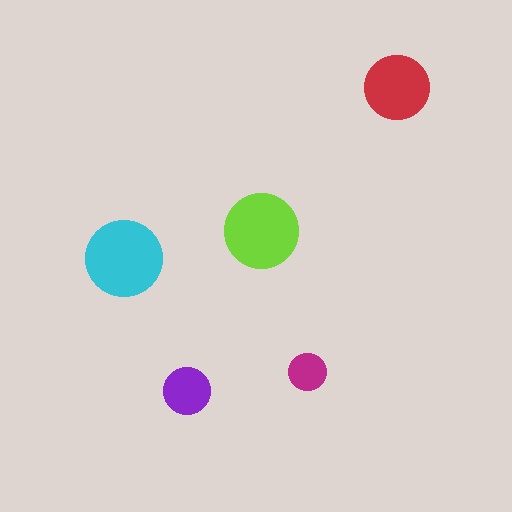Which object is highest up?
The red circle is topmost.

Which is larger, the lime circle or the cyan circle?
The cyan one.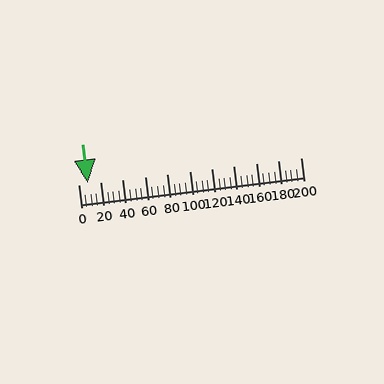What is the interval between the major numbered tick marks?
The major tick marks are spaced 20 units apart.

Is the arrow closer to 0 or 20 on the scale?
The arrow is closer to 0.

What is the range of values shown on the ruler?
The ruler shows values from 0 to 200.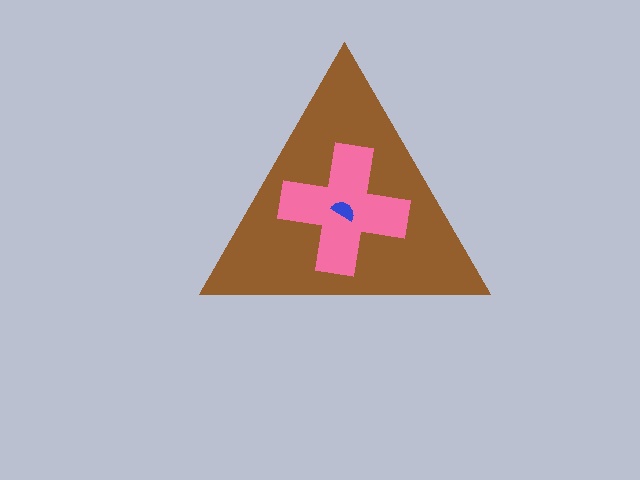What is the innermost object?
The blue semicircle.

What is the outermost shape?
The brown triangle.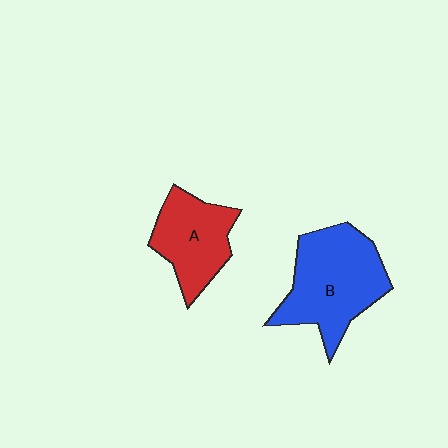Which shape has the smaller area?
Shape A (red).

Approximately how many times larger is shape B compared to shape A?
Approximately 1.5 times.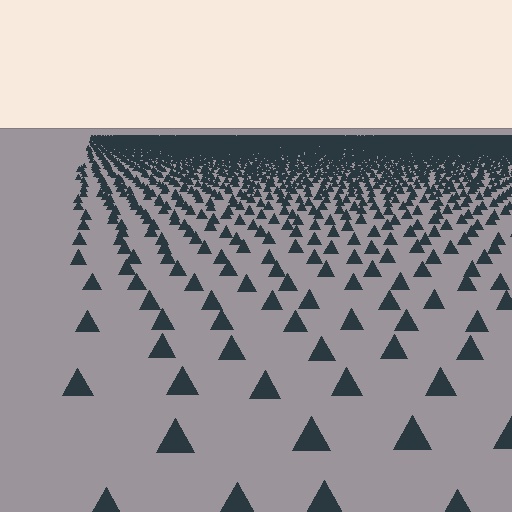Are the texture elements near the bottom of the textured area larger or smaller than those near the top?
Larger. Near the bottom, elements are closer to the viewer and appear at a bigger on-screen size.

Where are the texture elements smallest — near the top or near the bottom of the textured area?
Near the top.